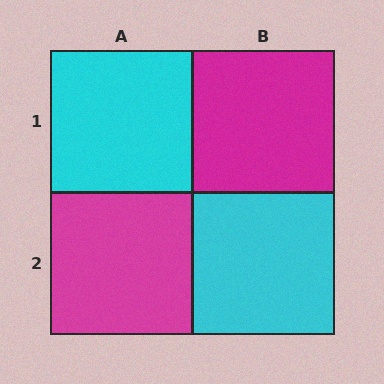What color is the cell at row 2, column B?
Cyan.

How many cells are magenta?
2 cells are magenta.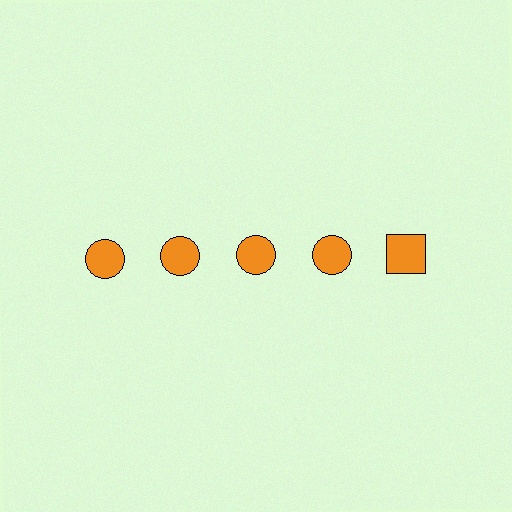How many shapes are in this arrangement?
There are 5 shapes arranged in a grid pattern.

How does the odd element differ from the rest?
It has a different shape: square instead of circle.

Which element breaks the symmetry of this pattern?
The orange square in the top row, rightmost column breaks the symmetry. All other shapes are orange circles.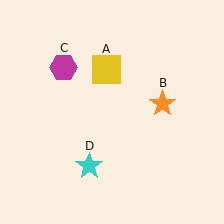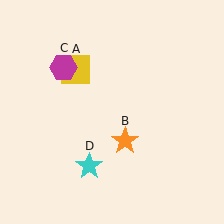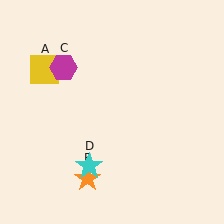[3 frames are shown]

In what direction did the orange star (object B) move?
The orange star (object B) moved down and to the left.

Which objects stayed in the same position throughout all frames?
Magenta hexagon (object C) and cyan star (object D) remained stationary.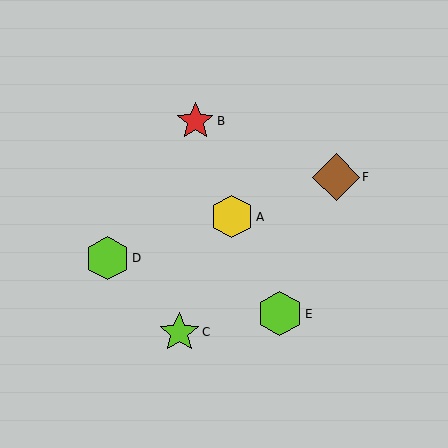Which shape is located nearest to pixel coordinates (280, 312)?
The lime hexagon (labeled E) at (280, 314) is nearest to that location.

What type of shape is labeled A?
Shape A is a yellow hexagon.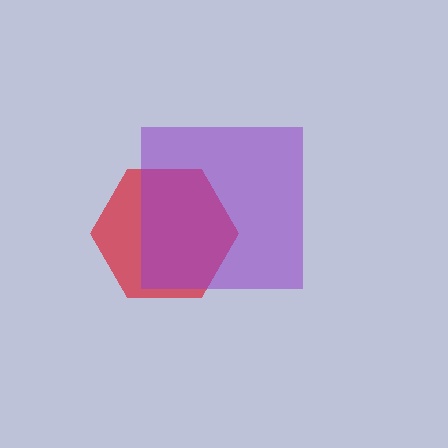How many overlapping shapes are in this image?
There are 2 overlapping shapes in the image.